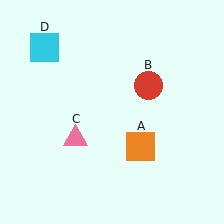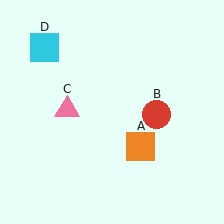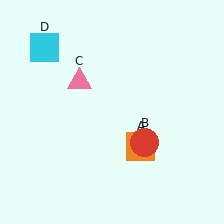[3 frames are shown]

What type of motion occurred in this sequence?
The red circle (object B), pink triangle (object C) rotated clockwise around the center of the scene.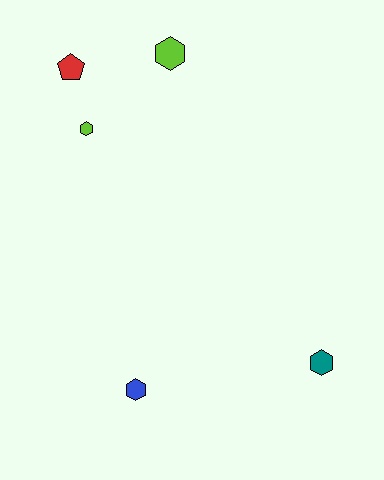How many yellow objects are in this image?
There are no yellow objects.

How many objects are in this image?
There are 5 objects.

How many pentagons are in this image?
There is 1 pentagon.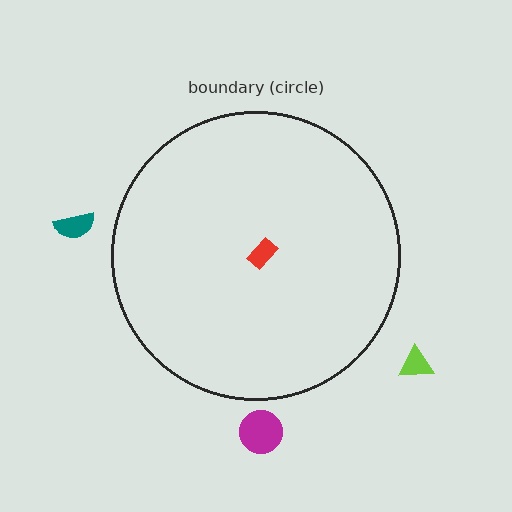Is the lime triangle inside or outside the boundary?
Outside.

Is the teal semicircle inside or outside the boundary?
Outside.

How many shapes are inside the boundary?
1 inside, 3 outside.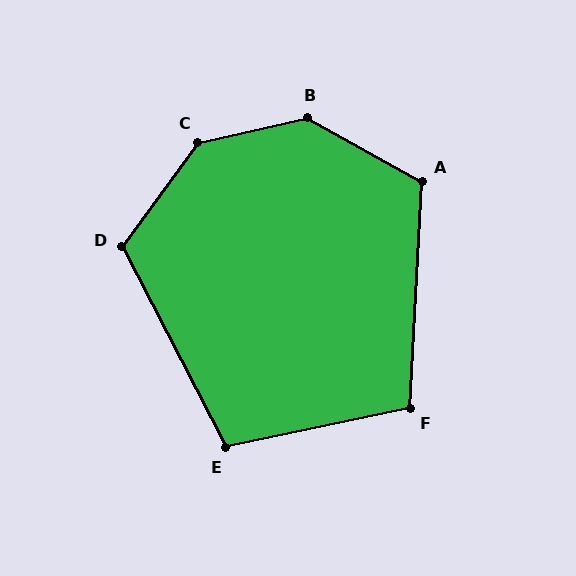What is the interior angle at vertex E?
Approximately 105 degrees (obtuse).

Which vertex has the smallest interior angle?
F, at approximately 105 degrees.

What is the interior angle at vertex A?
Approximately 116 degrees (obtuse).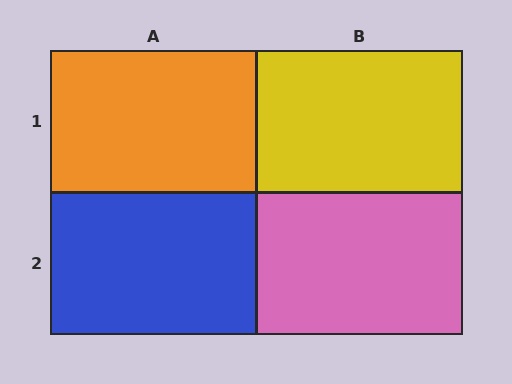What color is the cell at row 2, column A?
Blue.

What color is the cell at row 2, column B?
Pink.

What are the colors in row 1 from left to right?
Orange, yellow.